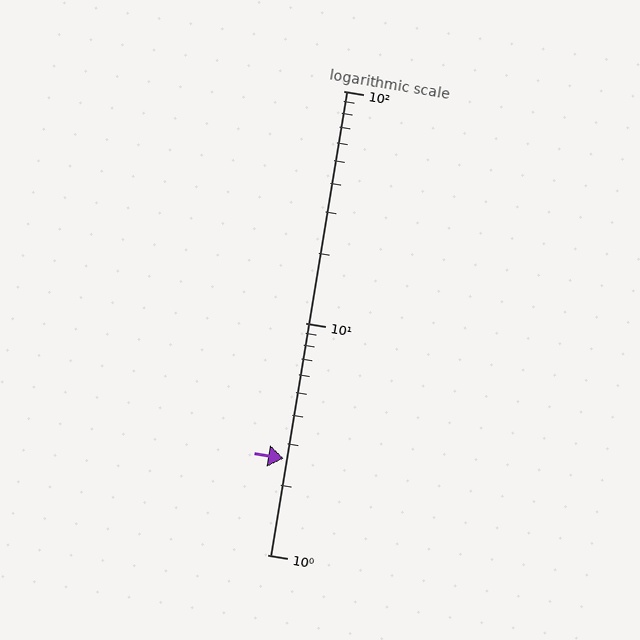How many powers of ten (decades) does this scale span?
The scale spans 2 decades, from 1 to 100.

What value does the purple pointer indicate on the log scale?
The pointer indicates approximately 2.6.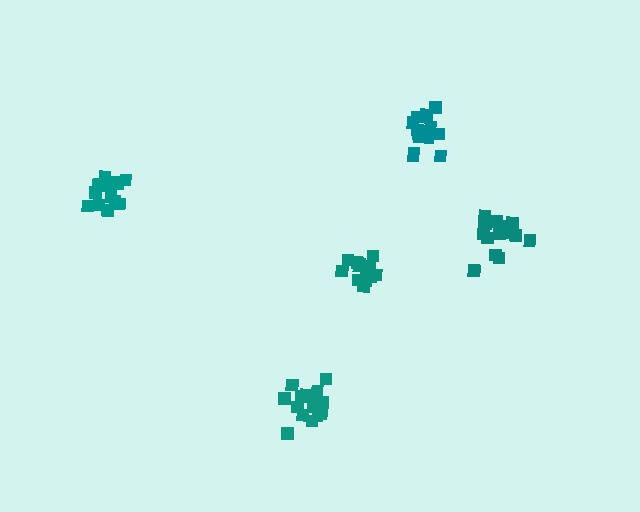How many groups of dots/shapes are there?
There are 5 groups.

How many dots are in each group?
Group 1: 17 dots, Group 2: 17 dots, Group 3: 15 dots, Group 4: 18 dots, Group 5: 17 dots (84 total).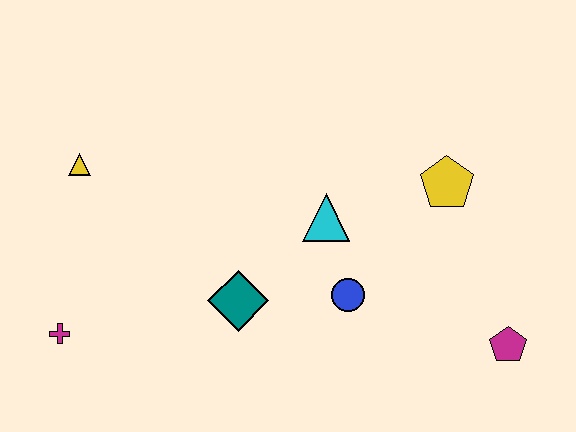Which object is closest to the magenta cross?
The yellow triangle is closest to the magenta cross.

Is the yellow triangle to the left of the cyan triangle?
Yes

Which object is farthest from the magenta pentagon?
The yellow triangle is farthest from the magenta pentagon.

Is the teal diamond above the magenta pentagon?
Yes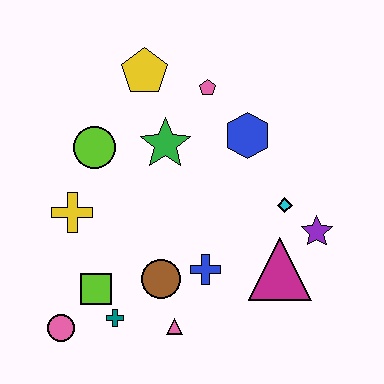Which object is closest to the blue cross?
The brown circle is closest to the blue cross.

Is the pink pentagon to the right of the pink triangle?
Yes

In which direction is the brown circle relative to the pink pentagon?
The brown circle is below the pink pentagon.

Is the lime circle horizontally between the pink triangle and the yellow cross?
Yes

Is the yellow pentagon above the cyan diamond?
Yes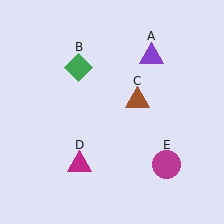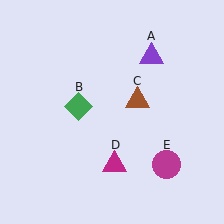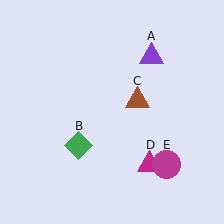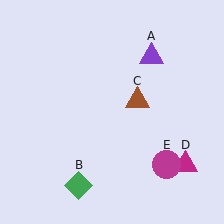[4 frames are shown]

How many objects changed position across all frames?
2 objects changed position: green diamond (object B), magenta triangle (object D).